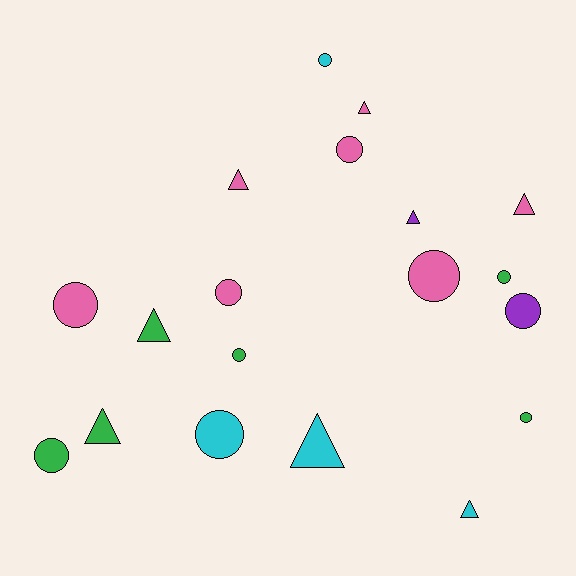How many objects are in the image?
There are 19 objects.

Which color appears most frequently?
Pink, with 7 objects.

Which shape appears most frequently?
Circle, with 11 objects.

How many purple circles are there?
There is 1 purple circle.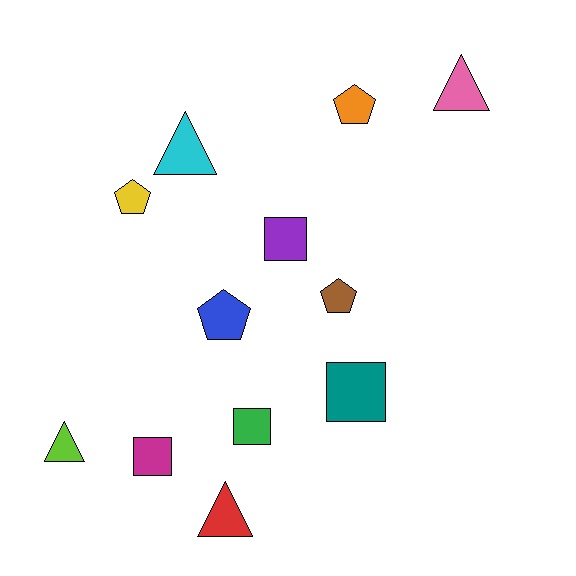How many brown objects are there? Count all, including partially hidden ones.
There is 1 brown object.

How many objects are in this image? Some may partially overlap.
There are 12 objects.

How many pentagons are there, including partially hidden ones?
There are 4 pentagons.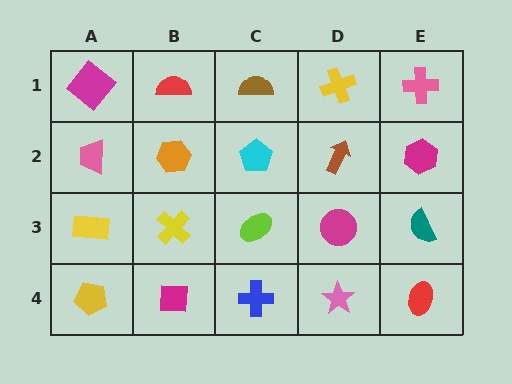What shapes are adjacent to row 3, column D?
A brown arrow (row 2, column D), a pink star (row 4, column D), a lime ellipse (row 3, column C), a teal semicircle (row 3, column E).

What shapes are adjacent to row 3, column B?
An orange hexagon (row 2, column B), a magenta square (row 4, column B), a yellow rectangle (row 3, column A), a lime ellipse (row 3, column C).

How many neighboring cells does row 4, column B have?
3.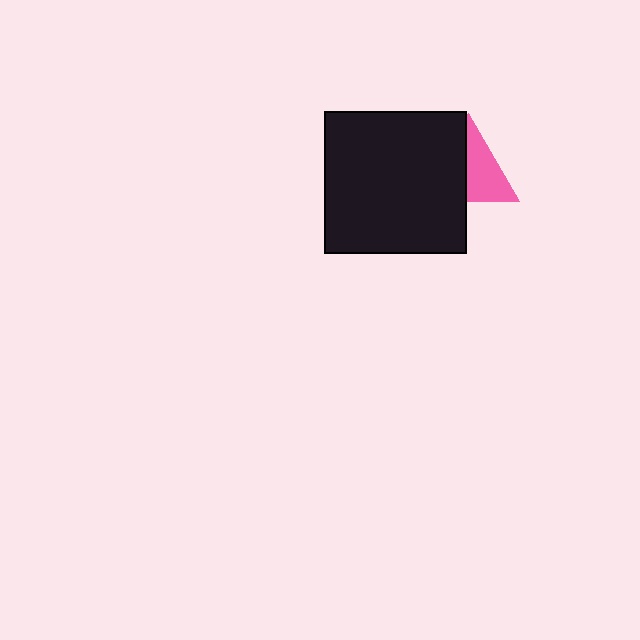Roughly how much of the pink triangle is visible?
About half of it is visible (roughly 52%).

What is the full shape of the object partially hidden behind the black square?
The partially hidden object is a pink triangle.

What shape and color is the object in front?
The object in front is a black square.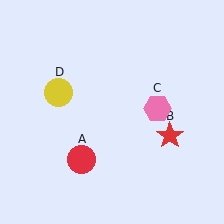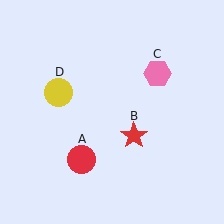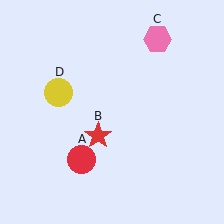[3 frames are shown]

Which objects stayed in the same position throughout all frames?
Red circle (object A) and yellow circle (object D) remained stationary.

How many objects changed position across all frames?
2 objects changed position: red star (object B), pink hexagon (object C).